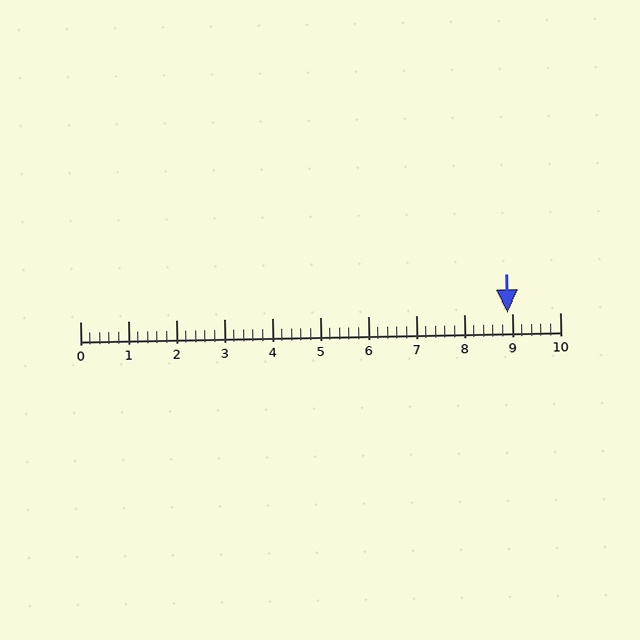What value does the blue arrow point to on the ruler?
The blue arrow points to approximately 8.9.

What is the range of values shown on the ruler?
The ruler shows values from 0 to 10.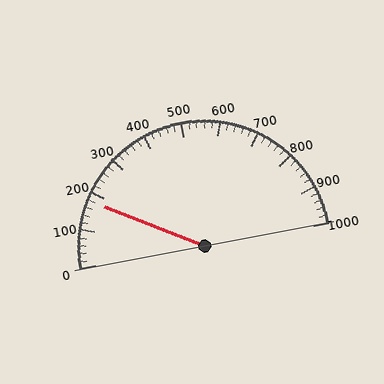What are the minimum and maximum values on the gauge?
The gauge ranges from 0 to 1000.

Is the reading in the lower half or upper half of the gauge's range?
The reading is in the lower half of the range (0 to 1000).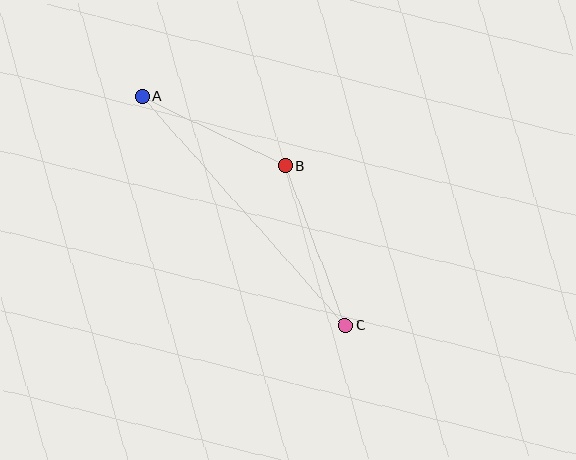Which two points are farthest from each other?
Points A and C are farthest from each other.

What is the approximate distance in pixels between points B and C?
The distance between B and C is approximately 170 pixels.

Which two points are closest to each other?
Points A and B are closest to each other.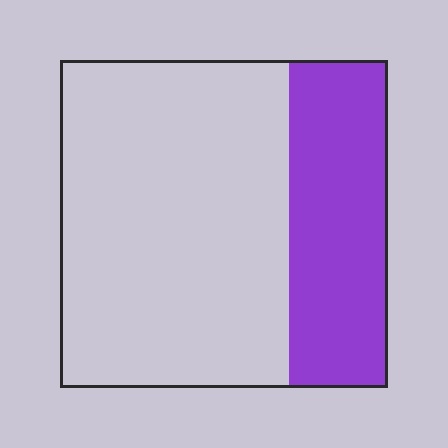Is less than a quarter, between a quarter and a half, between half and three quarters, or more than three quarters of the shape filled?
Between a quarter and a half.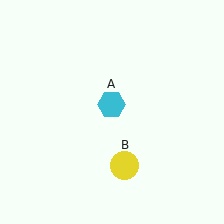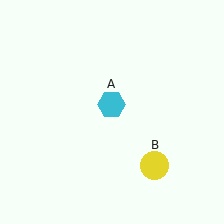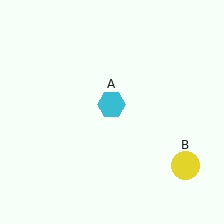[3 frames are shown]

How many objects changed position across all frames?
1 object changed position: yellow circle (object B).